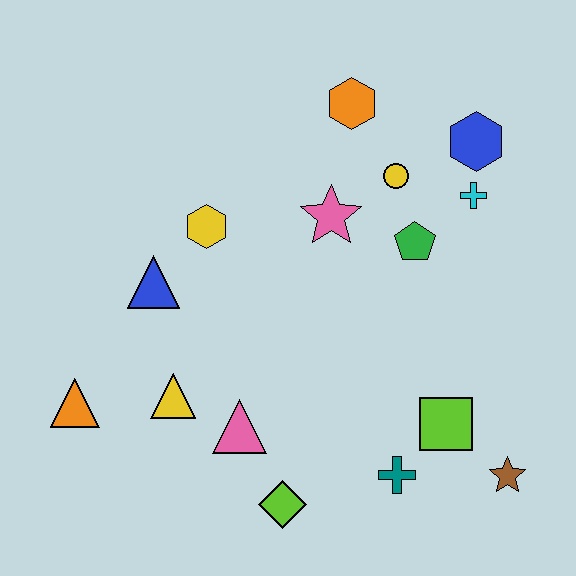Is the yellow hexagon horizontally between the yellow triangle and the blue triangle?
No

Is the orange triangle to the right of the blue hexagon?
No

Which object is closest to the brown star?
The lime square is closest to the brown star.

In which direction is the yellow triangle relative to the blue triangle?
The yellow triangle is below the blue triangle.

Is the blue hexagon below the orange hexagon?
Yes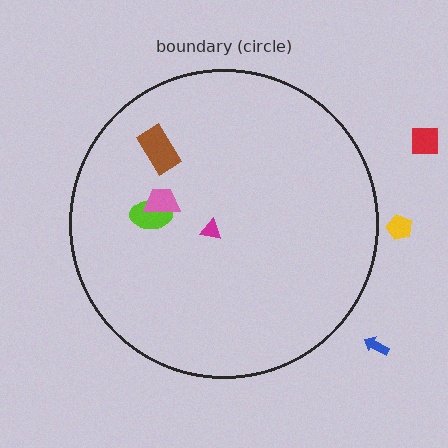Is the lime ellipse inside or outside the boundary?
Inside.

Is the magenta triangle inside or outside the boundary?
Inside.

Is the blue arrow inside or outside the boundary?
Outside.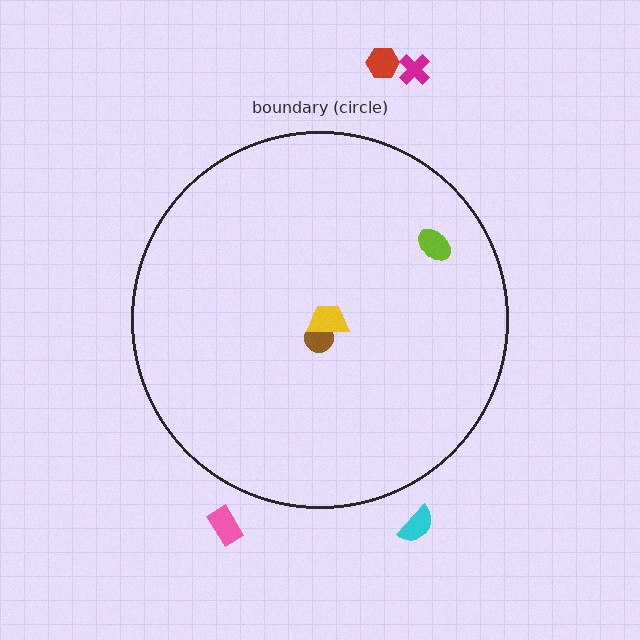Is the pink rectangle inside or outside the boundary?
Outside.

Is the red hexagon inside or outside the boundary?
Outside.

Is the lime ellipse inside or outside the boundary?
Inside.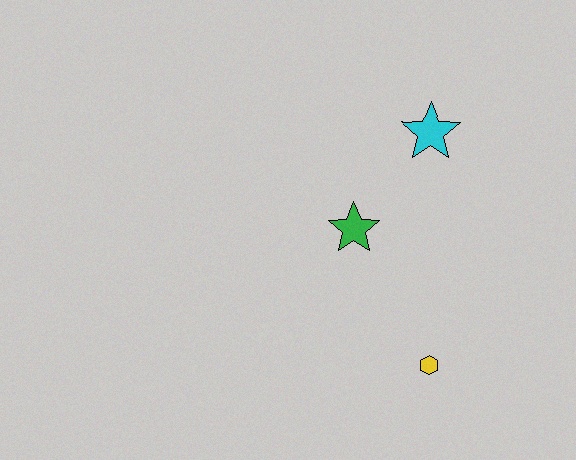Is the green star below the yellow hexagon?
No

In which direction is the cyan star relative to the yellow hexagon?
The cyan star is above the yellow hexagon.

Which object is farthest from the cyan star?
The yellow hexagon is farthest from the cyan star.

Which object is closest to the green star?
The cyan star is closest to the green star.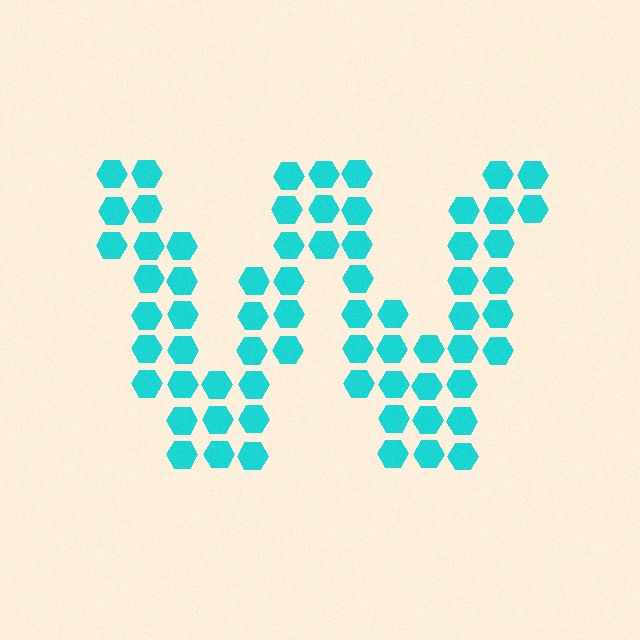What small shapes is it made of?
It is made of small hexagons.